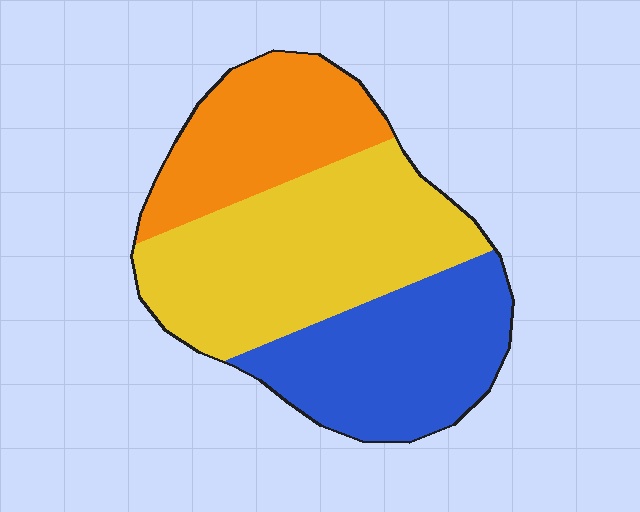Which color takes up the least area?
Orange, at roughly 25%.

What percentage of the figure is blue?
Blue takes up between a sixth and a third of the figure.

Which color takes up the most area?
Yellow, at roughly 45%.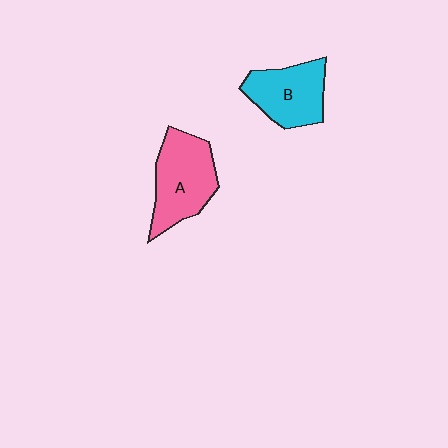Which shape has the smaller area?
Shape B (cyan).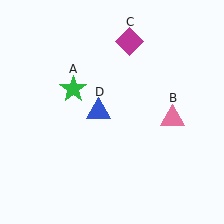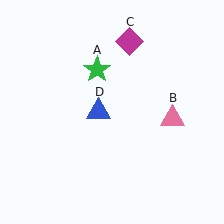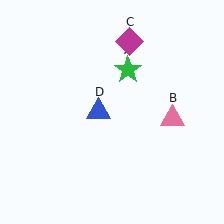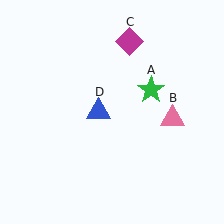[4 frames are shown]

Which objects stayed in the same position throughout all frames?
Pink triangle (object B) and magenta diamond (object C) and blue triangle (object D) remained stationary.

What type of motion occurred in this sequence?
The green star (object A) rotated clockwise around the center of the scene.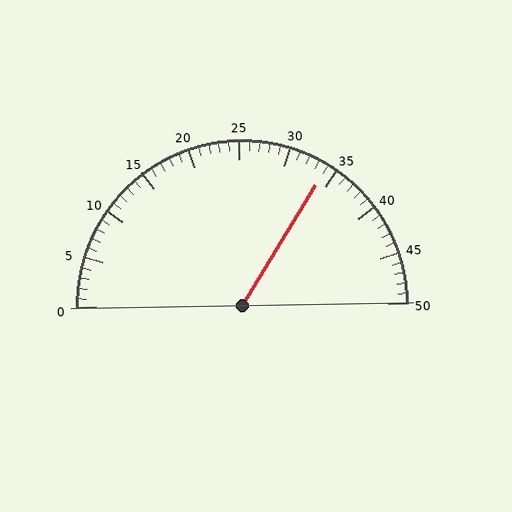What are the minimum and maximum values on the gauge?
The gauge ranges from 0 to 50.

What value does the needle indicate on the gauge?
The needle indicates approximately 34.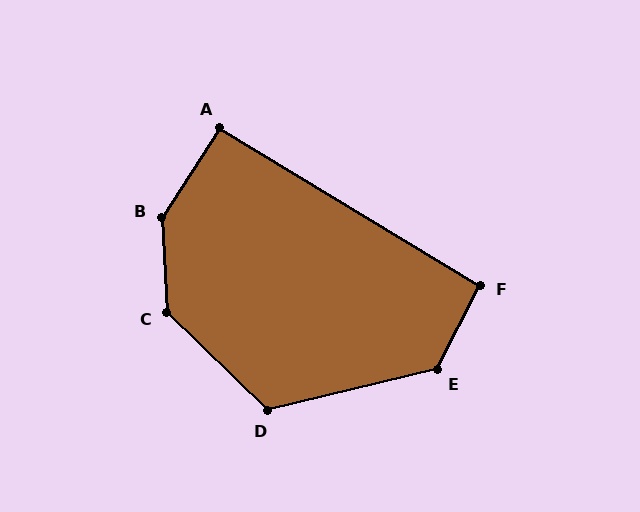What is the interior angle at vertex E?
Approximately 131 degrees (obtuse).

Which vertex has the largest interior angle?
B, at approximately 144 degrees.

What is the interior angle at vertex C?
Approximately 138 degrees (obtuse).